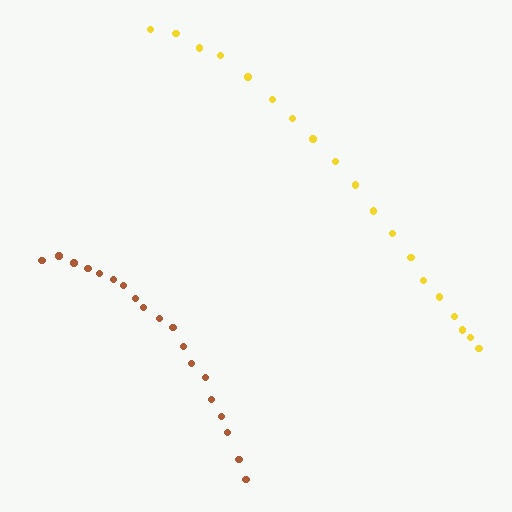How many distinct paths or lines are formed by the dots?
There are 2 distinct paths.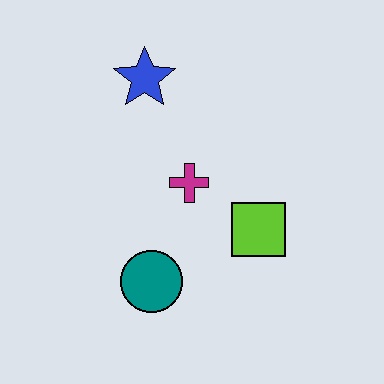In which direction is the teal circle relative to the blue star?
The teal circle is below the blue star.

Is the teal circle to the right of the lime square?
No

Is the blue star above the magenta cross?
Yes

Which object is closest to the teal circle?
The magenta cross is closest to the teal circle.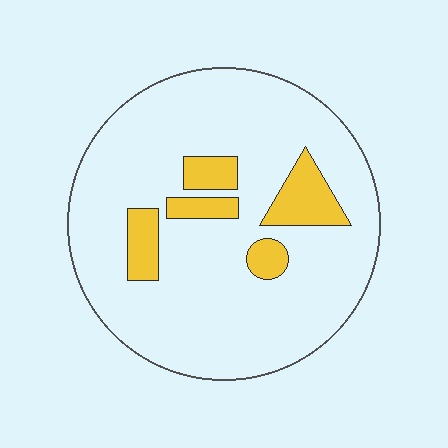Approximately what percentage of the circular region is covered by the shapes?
Approximately 15%.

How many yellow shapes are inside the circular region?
5.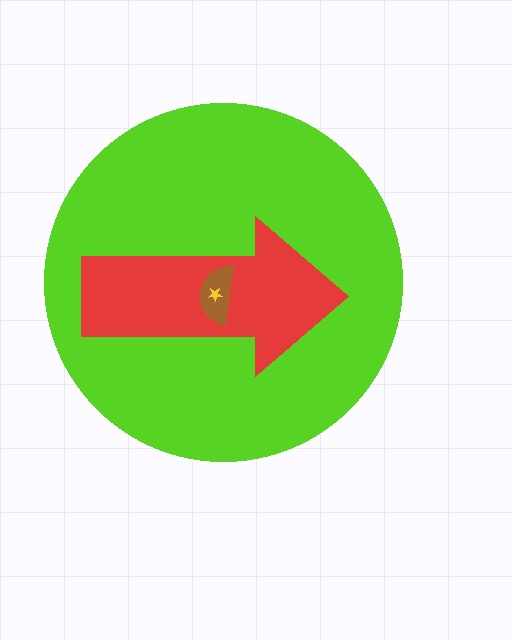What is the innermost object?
The yellow star.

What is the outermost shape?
The lime circle.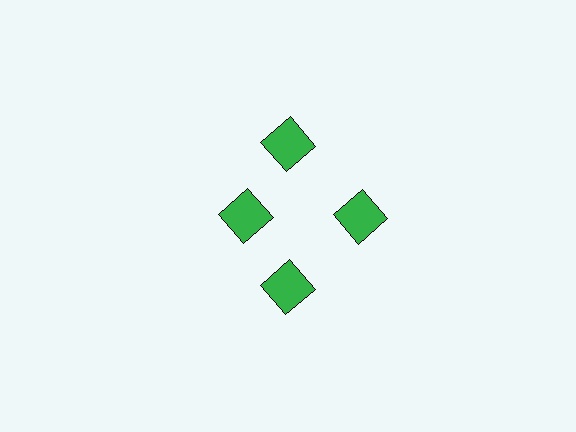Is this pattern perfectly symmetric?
No. The 4 green squares are arranged in a ring, but one element near the 9 o'clock position is pulled inward toward the center, breaking the 4-fold rotational symmetry.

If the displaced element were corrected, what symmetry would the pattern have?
It would have 4-fold rotational symmetry — the pattern would map onto itself every 90 degrees.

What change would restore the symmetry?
The symmetry would be restored by moving it outward, back onto the ring so that all 4 squares sit at equal angles and equal distance from the center.